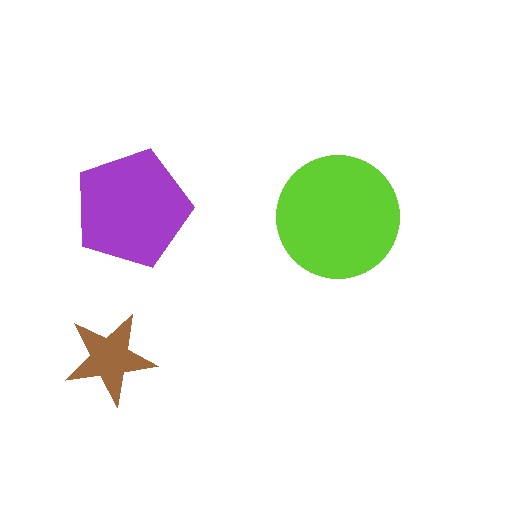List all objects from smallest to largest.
The brown star, the purple pentagon, the lime circle.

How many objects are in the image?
There are 3 objects in the image.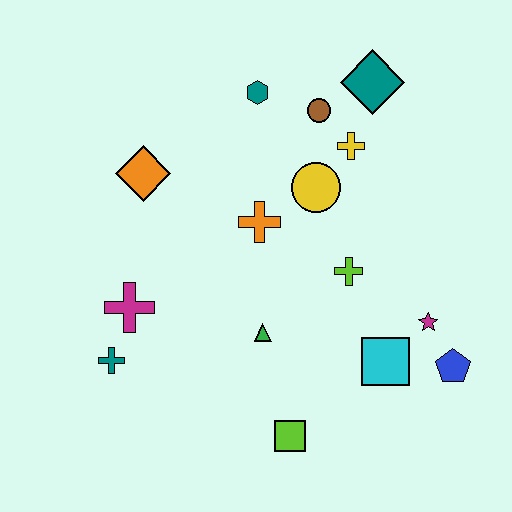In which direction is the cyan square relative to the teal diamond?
The cyan square is below the teal diamond.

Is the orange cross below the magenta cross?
No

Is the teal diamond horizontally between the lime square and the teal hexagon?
No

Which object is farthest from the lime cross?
The teal cross is farthest from the lime cross.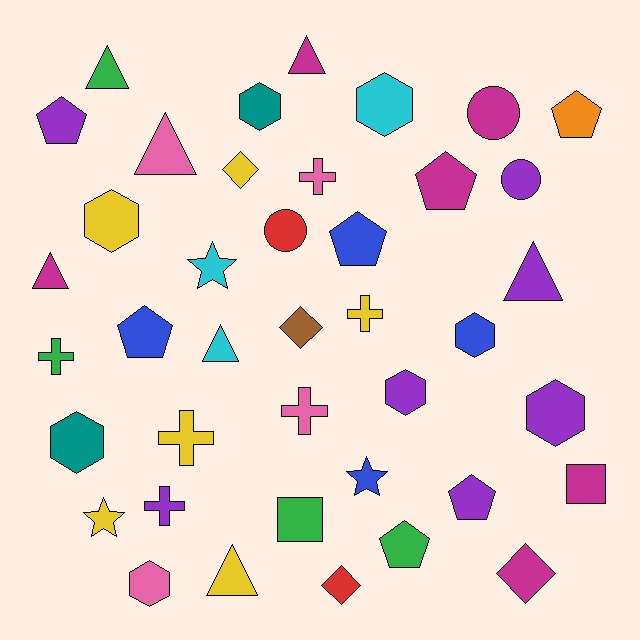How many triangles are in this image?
There are 7 triangles.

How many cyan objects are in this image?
There are 3 cyan objects.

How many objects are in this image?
There are 40 objects.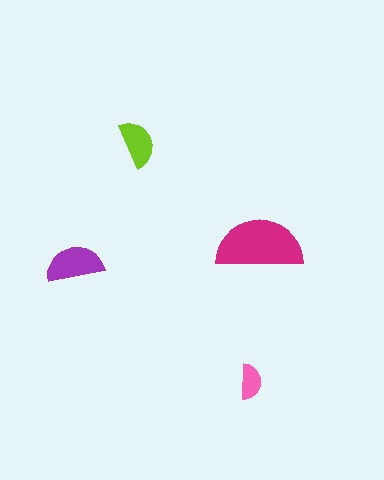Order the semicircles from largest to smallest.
the magenta one, the purple one, the lime one, the pink one.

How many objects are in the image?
There are 4 objects in the image.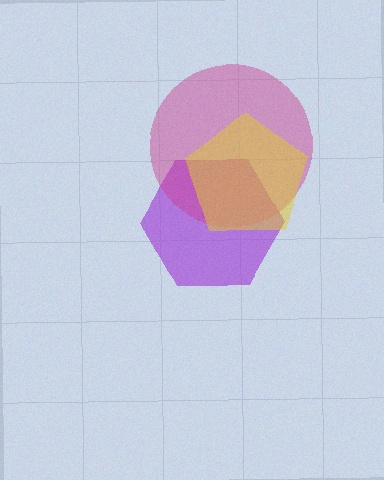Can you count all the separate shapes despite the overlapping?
Yes, there are 3 separate shapes.